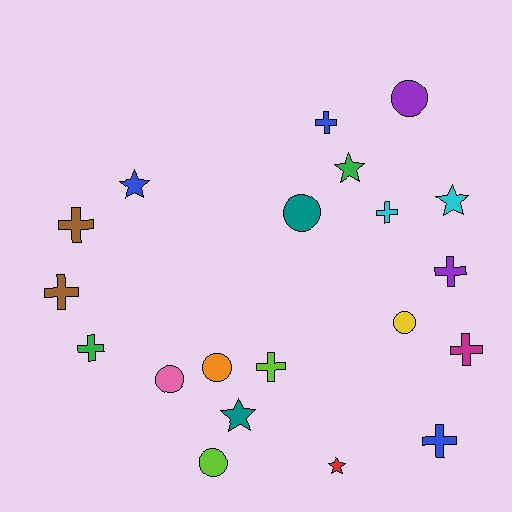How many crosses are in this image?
There are 9 crosses.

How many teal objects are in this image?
There are 2 teal objects.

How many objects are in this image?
There are 20 objects.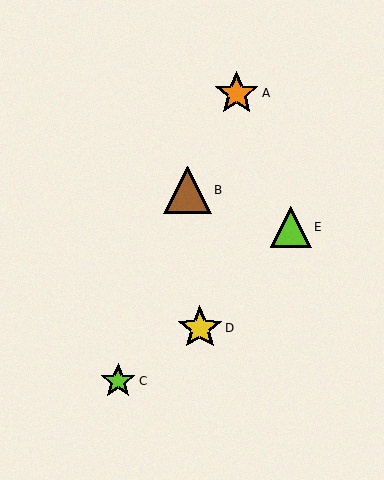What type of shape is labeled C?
Shape C is a lime star.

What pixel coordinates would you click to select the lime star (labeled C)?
Click at (118, 381) to select the lime star C.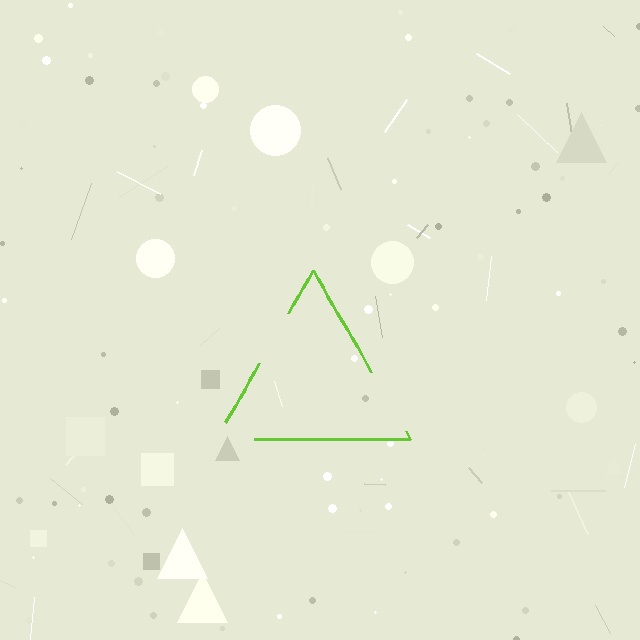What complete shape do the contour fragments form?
The contour fragments form a triangle.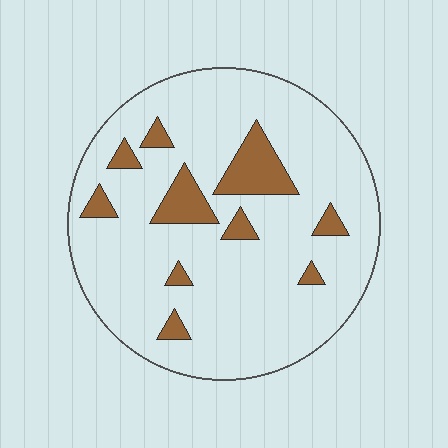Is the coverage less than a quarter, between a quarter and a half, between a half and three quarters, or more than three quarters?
Less than a quarter.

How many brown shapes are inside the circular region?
10.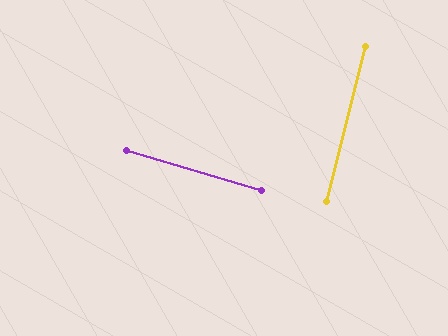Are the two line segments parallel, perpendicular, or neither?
Perpendicular — they meet at approximately 88°.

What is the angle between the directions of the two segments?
Approximately 88 degrees.